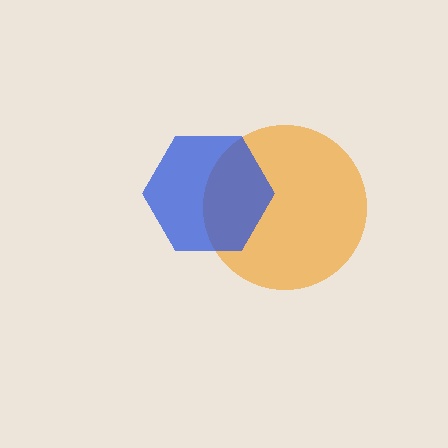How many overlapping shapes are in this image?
There are 2 overlapping shapes in the image.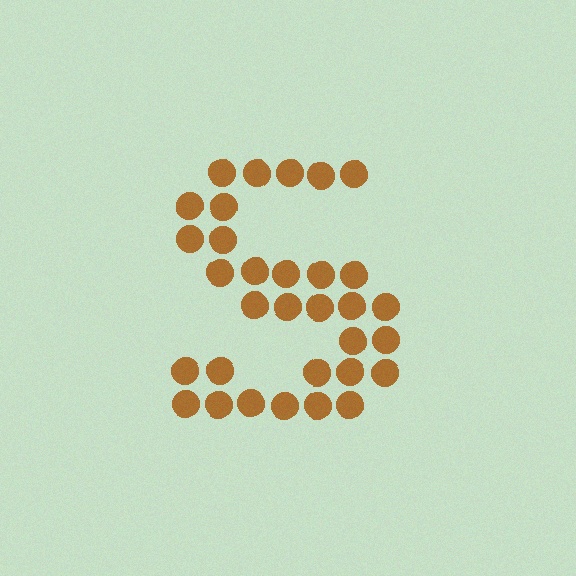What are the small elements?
The small elements are circles.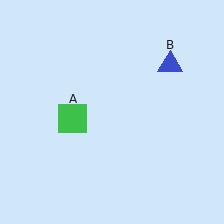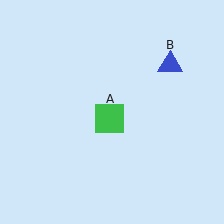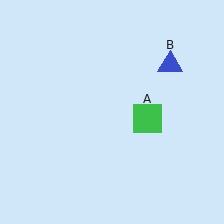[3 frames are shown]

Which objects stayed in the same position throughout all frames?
Blue triangle (object B) remained stationary.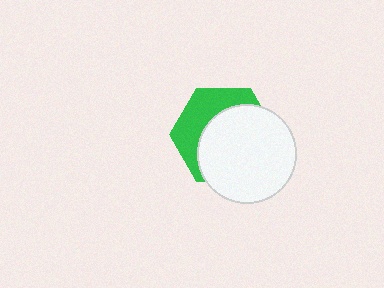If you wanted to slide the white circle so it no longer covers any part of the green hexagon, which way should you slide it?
Slide it toward the lower-right — that is the most direct way to separate the two shapes.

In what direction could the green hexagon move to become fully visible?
The green hexagon could move toward the upper-left. That would shift it out from behind the white circle entirely.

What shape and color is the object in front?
The object in front is a white circle.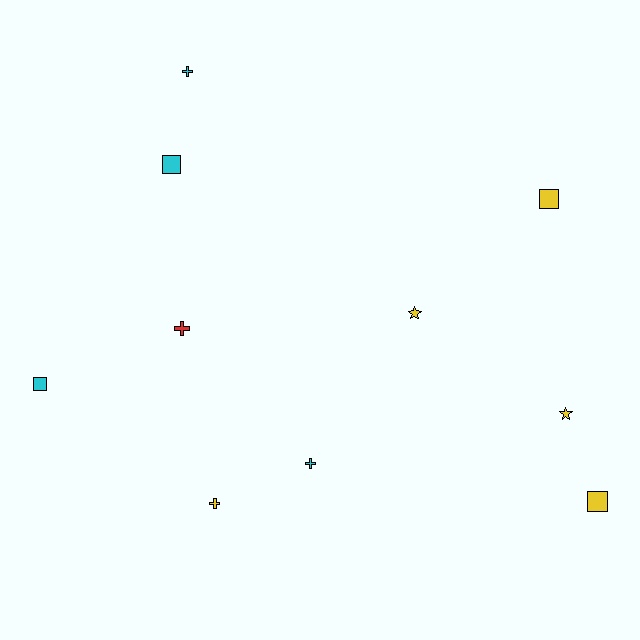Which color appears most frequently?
Yellow, with 5 objects.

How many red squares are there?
There are no red squares.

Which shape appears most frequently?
Cross, with 4 objects.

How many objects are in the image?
There are 10 objects.